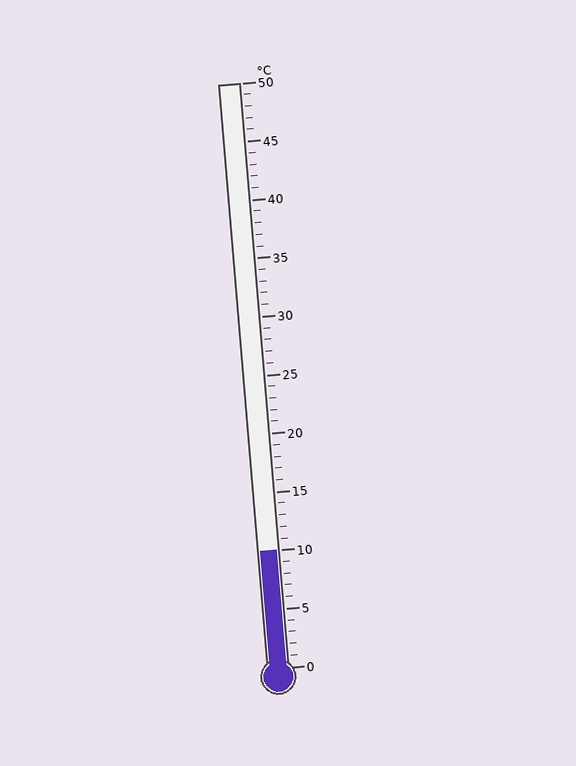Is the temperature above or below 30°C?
The temperature is below 30°C.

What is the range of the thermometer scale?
The thermometer scale ranges from 0°C to 50°C.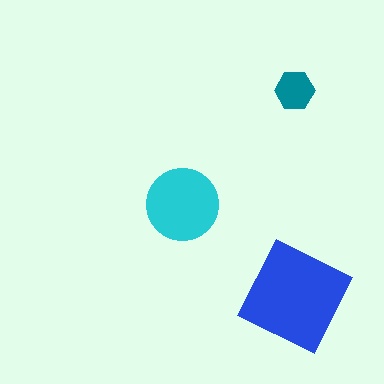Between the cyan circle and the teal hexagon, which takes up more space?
The cyan circle.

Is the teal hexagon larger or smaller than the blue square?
Smaller.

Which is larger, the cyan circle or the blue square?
The blue square.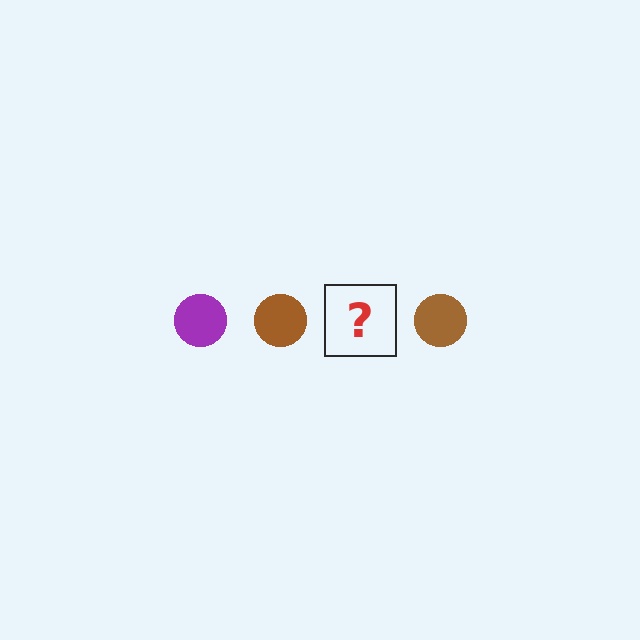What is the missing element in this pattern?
The missing element is a purple circle.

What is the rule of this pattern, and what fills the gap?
The rule is that the pattern cycles through purple, brown circles. The gap should be filled with a purple circle.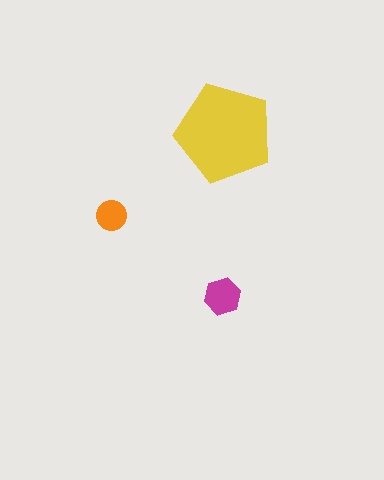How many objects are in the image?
There are 3 objects in the image.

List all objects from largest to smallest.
The yellow pentagon, the magenta hexagon, the orange circle.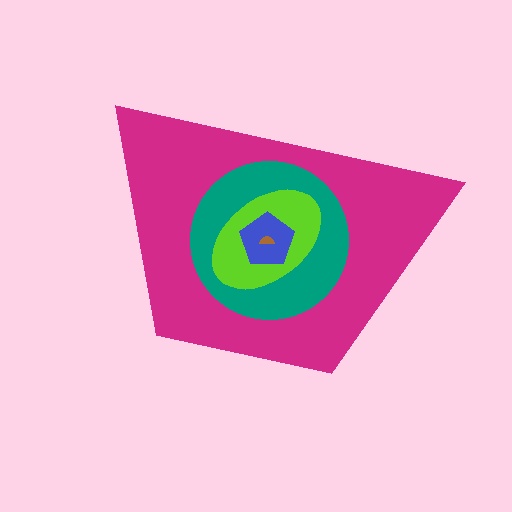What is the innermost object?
The brown semicircle.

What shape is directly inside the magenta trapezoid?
The teal circle.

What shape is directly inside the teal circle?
The lime ellipse.